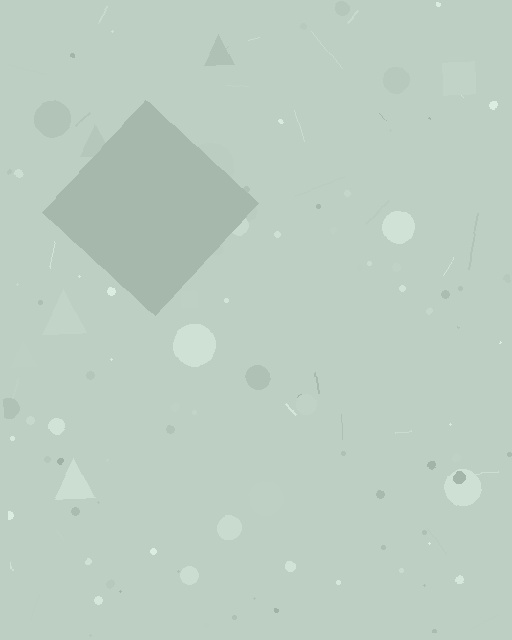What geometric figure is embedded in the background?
A diamond is embedded in the background.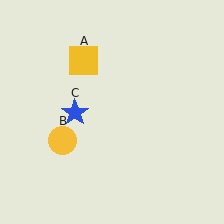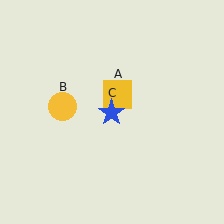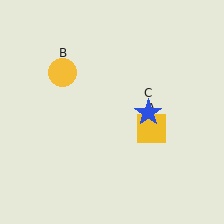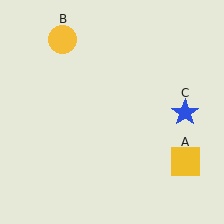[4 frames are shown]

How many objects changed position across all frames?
3 objects changed position: yellow square (object A), yellow circle (object B), blue star (object C).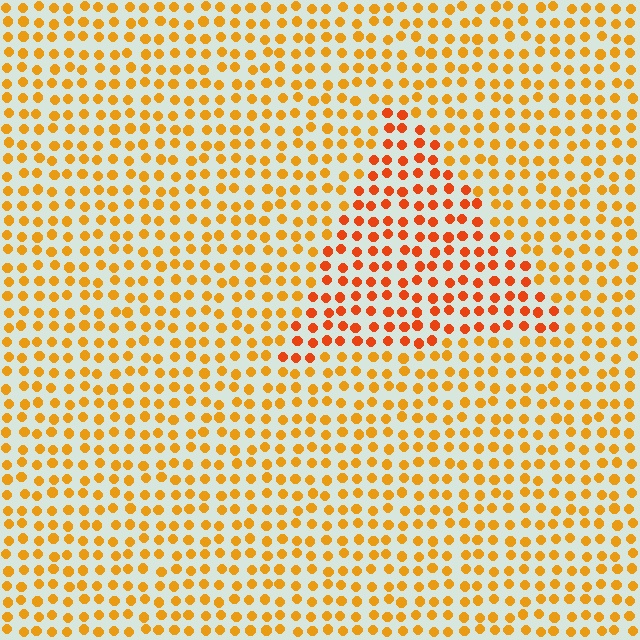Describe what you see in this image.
The image is filled with small orange elements in a uniform arrangement. A triangle-shaped region is visible where the elements are tinted to a slightly different hue, forming a subtle color boundary.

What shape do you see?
I see a triangle.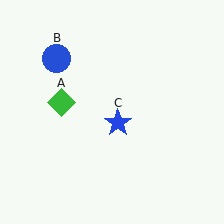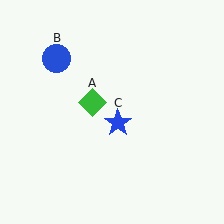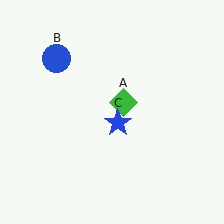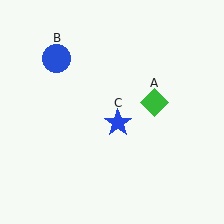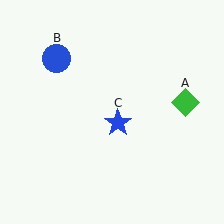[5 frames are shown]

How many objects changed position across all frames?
1 object changed position: green diamond (object A).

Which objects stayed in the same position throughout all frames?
Blue circle (object B) and blue star (object C) remained stationary.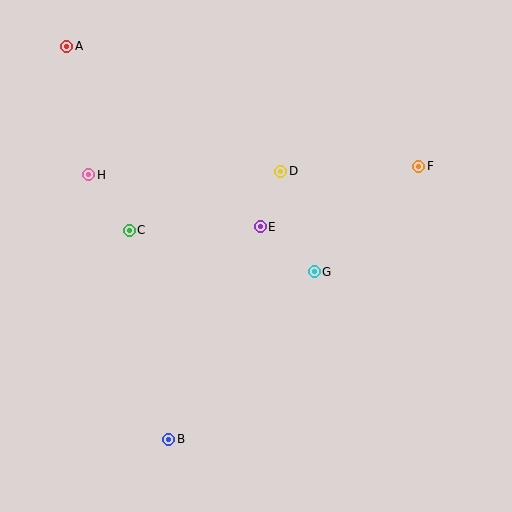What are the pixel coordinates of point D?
Point D is at (281, 171).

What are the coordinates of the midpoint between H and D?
The midpoint between H and D is at (185, 173).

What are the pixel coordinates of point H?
Point H is at (89, 175).